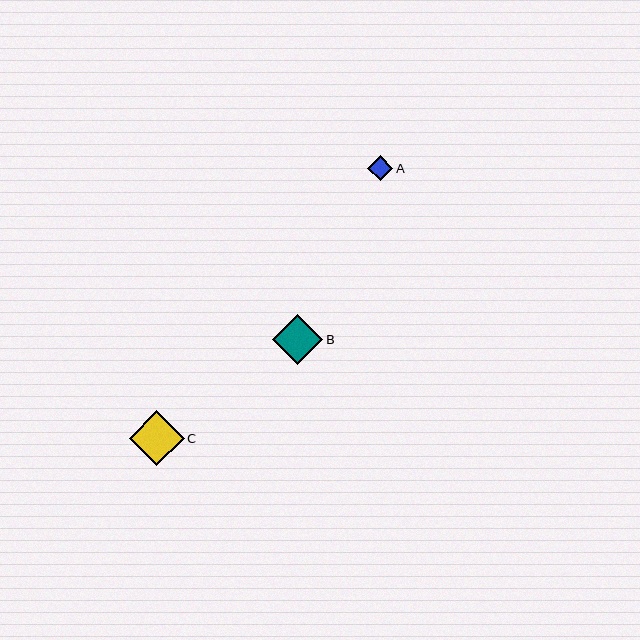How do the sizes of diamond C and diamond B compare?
Diamond C and diamond B are approximately the same size.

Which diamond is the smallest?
Diamond A is the smallest with a size of approximately 25 pixels.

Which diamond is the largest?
Diamond C is the largest with a size of approximately 55 pixels.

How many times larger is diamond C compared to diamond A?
Diamond C is approximately 2.2 times the size of diamond A.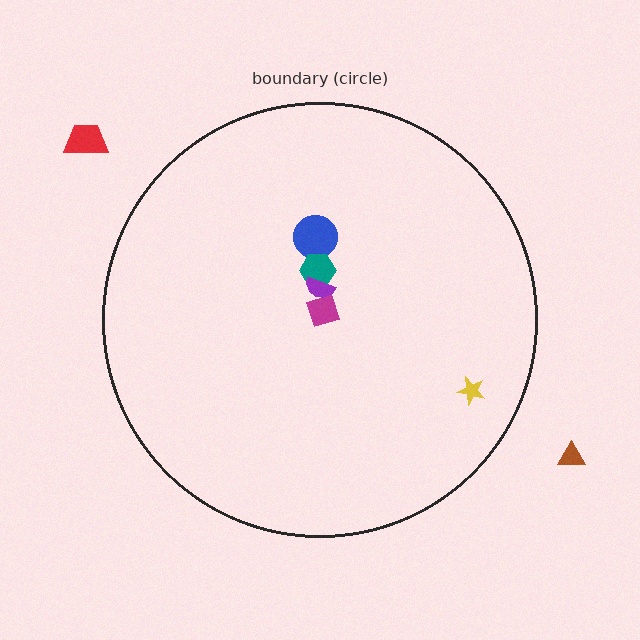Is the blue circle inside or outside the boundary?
Inside.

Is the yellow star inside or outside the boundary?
Inside.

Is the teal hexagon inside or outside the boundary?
Inside.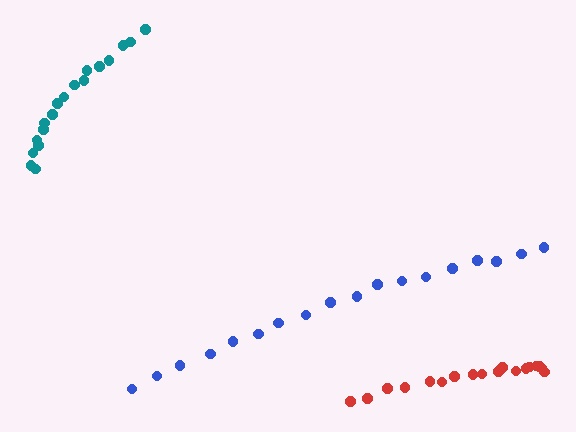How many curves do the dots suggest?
There are 3 distinct paths.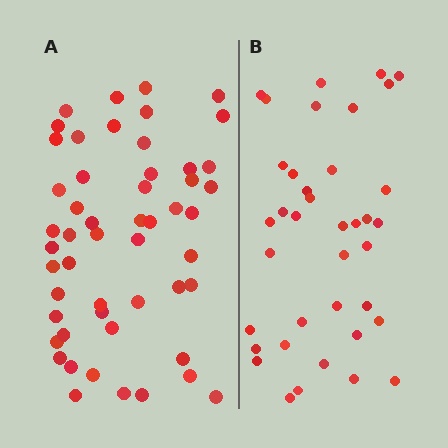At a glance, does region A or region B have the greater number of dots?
Region A (the left region) has more dots.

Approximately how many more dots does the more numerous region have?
Region A has approximately 15 more dots than region B.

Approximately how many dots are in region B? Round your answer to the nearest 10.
About 40 dots. (The exact count is 38, which rounds to 40.)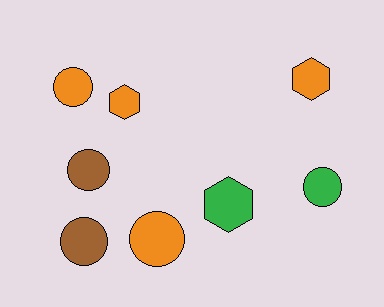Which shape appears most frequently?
Circle, with 5 objects.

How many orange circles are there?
There are 2 orange circles.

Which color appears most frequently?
Orange, with 4 objects.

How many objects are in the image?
There are 8 objects.